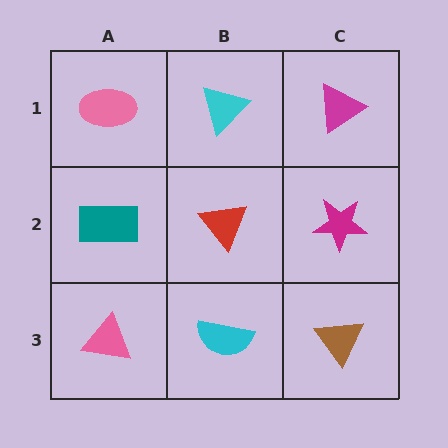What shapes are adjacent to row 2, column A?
A pink ellipse (row 1, column A), a pink triangle (row 3, column A), a red triangle (row 2, column B).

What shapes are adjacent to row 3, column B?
A red triangle (row 2, column B), a pink triangle (row 3, column A), a brown triangle (row 3, column C).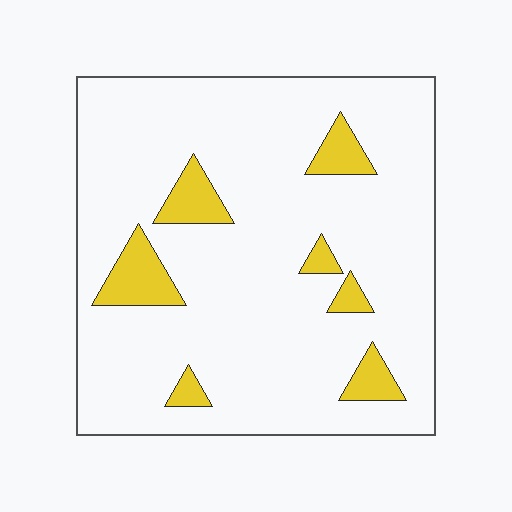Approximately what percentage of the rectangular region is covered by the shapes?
Approximately 10%.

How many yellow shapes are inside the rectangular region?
7.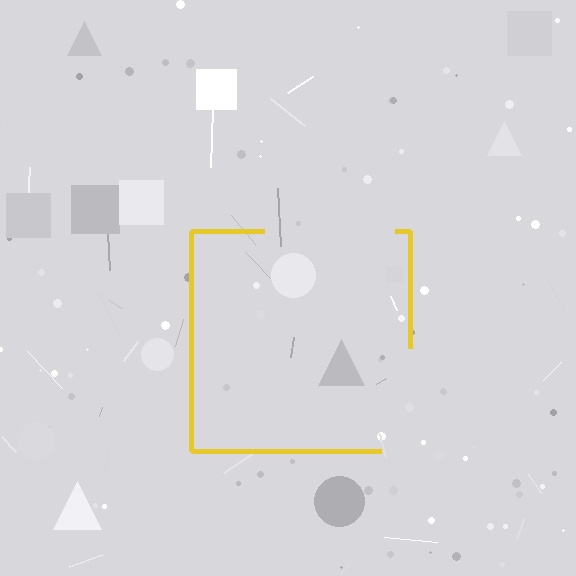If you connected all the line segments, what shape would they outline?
They would outline a square.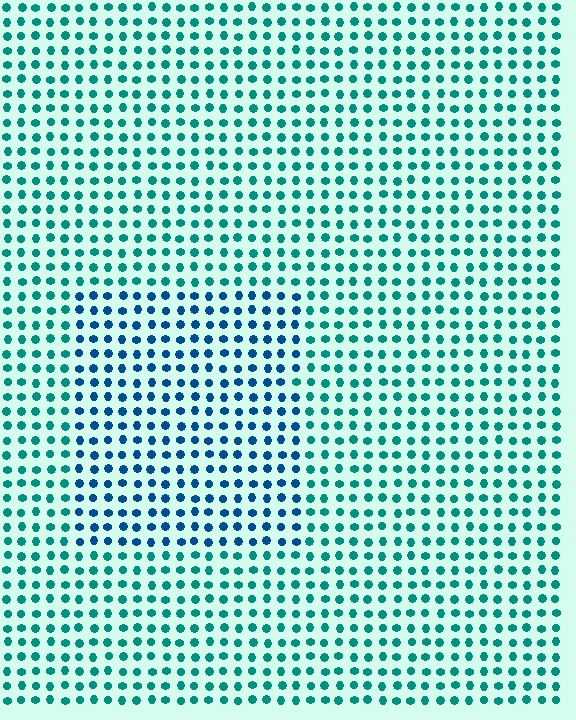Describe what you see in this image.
The image is filled with small teal elements in a uniform arrangement. A rectangle-shaped region is visible where the elements are tinted to a slightly different hue, forming a subtle color boundary.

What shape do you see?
I see a rectangle.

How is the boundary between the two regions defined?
The boundary is defined purely by a slight shift in hue (about 37 degrees). Spacing, size, and orientation are identical on both sides.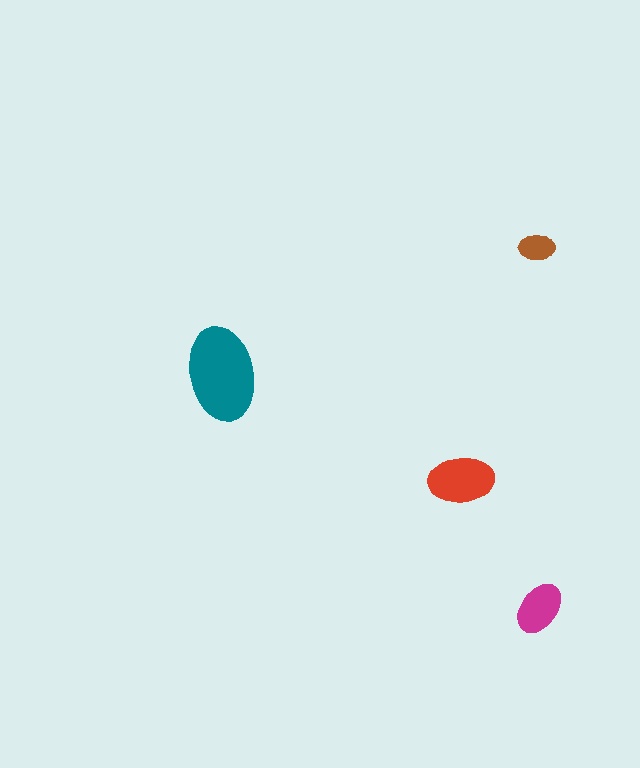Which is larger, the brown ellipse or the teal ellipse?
The teal one.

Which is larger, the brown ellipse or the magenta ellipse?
The magenta one.